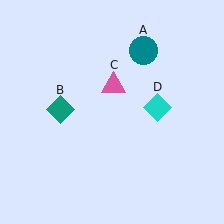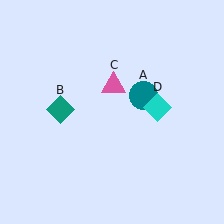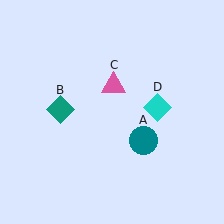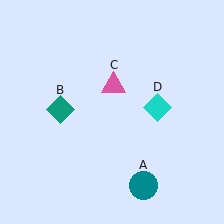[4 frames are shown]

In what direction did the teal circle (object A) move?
The teal circle (object A) moved down.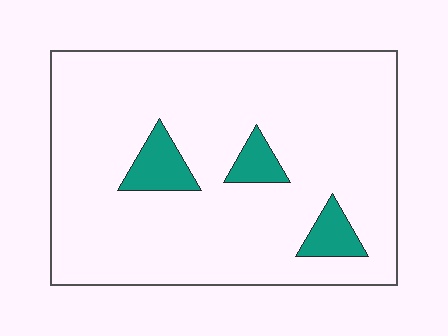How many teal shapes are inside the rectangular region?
3.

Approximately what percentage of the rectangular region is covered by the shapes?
Approximately 10%.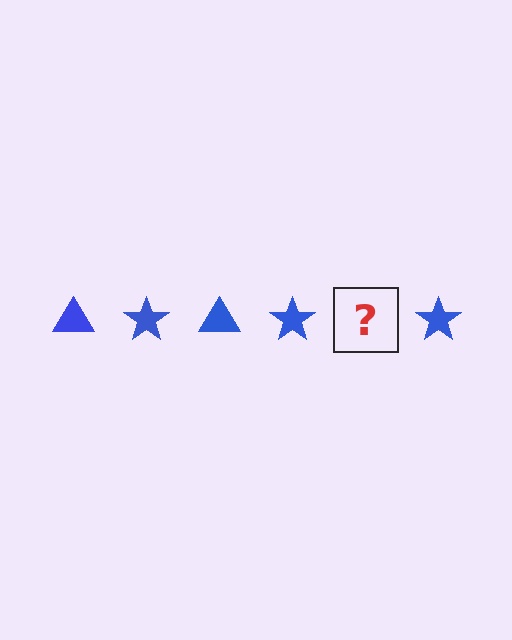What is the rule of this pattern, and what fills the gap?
The rule is that the pattern cycles through triangle, star shapes in blue. The gap should be filled with a blue triangle.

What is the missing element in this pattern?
The missing element is a blue triangle.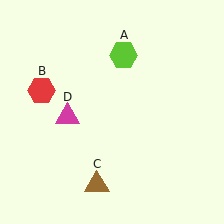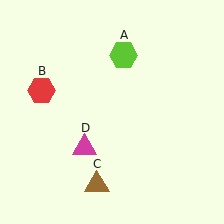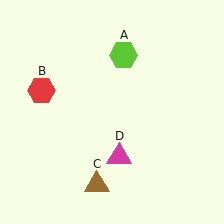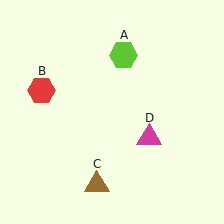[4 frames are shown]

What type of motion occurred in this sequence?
The magenta triangle (object D) rotated counterclockwise around the center of the scene.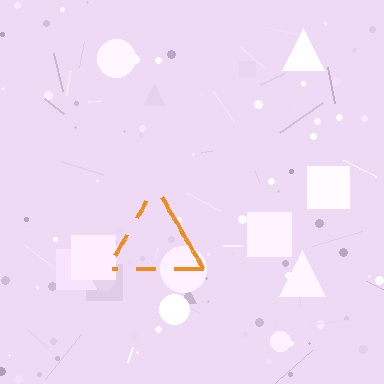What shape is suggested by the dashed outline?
The dashed outline suggests a triangle.